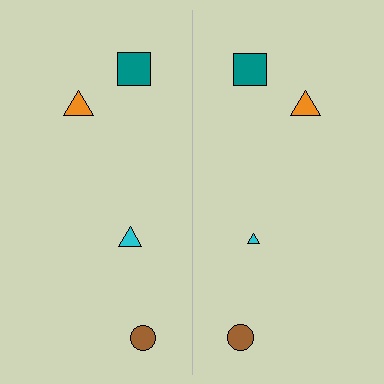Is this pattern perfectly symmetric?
No, the pattern is not perfectly symmetric. The cyan triangle on the right side has a different size than its mirror counterpart.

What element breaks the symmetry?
The cyan triangle on the right side has a different size than its mirror counterpart.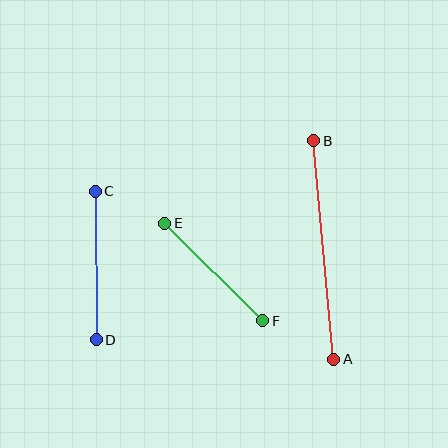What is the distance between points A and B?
The distance is approximately 219 pixels.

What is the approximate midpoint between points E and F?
The midpoint is at approximately (214, 272) pixels.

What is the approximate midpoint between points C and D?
The midpoint is at approximately (96, 266) pixels.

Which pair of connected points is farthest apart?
Points A and B are farthest apart.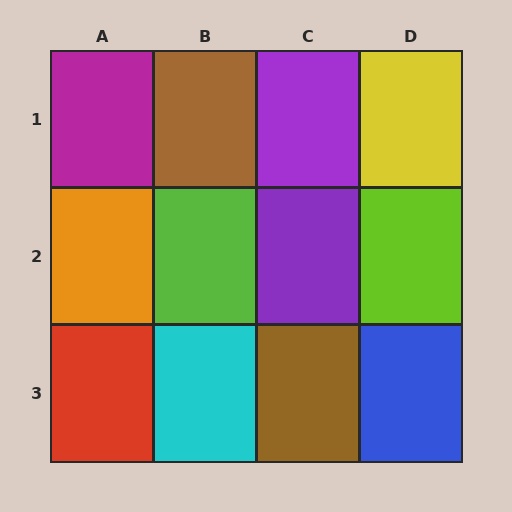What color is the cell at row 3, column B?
Cyan.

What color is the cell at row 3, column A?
Red.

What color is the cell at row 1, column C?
Purple.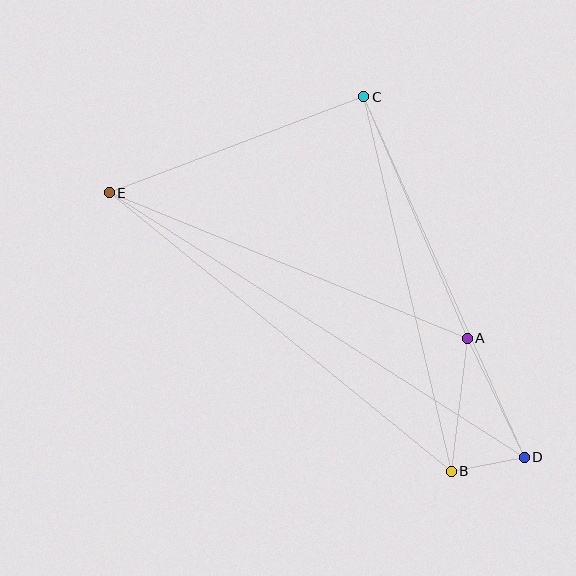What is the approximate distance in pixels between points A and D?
The distance between A and D is approximately 132 pixels.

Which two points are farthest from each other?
Points D and E are farthest from each other.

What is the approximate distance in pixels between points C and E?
The distance between C and E is approximately 272 pixels.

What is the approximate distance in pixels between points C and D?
The distance between C and D is approximately 395 pixels.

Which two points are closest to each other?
Points B and D are closest to each other.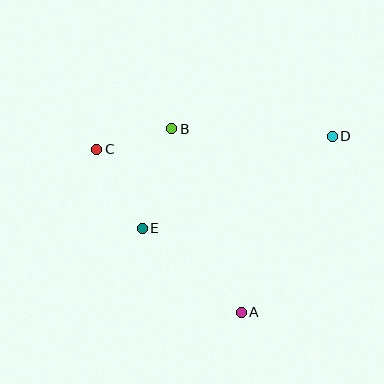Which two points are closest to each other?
Points B and C are closest to each other.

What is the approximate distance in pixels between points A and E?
The distance between A and E is approximately 130 pixels.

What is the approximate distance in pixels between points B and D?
The distance between B and D is approximately 161 pixels.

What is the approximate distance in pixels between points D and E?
The distance between D and E is approximately 211 pixels.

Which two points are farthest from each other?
Points C and D are farthest from each other.